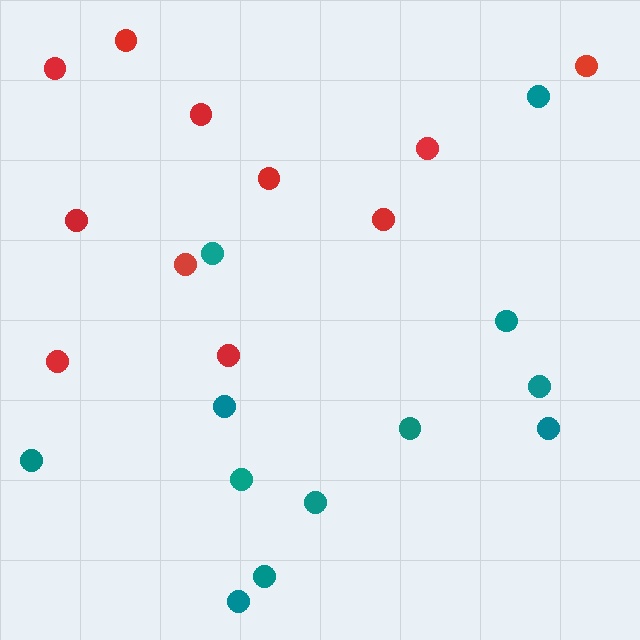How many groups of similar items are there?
There are 2 groups: one group of red circles (11) and one group of teal circles (12).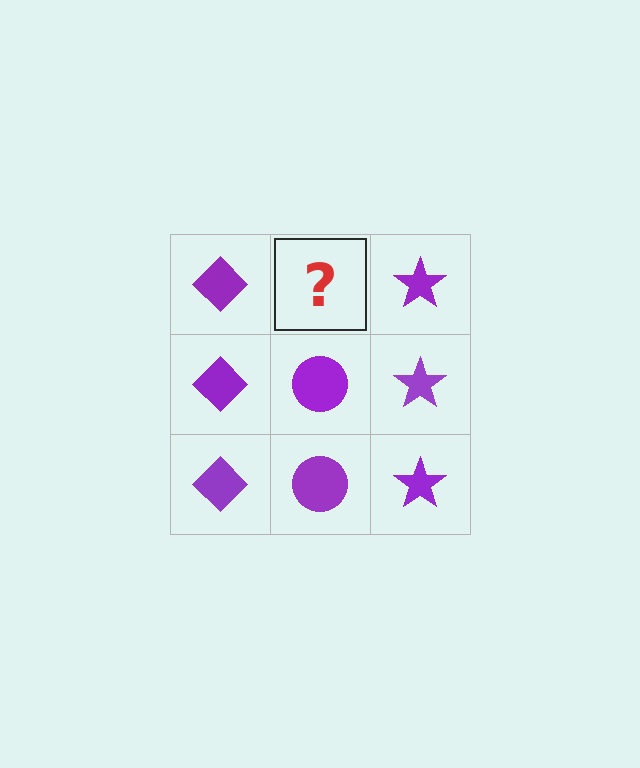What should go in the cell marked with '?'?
The missing cell should contain a purple circle.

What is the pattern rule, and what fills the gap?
The rule is that each column has a consistent shape. The gap should be filled with a purple circle.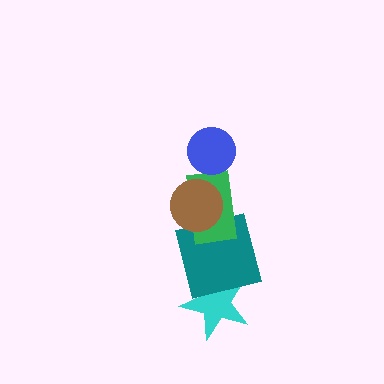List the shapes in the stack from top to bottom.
From top to bottom: the blue circle, the brown circle, the green rectangle, the teal square, the cyan star.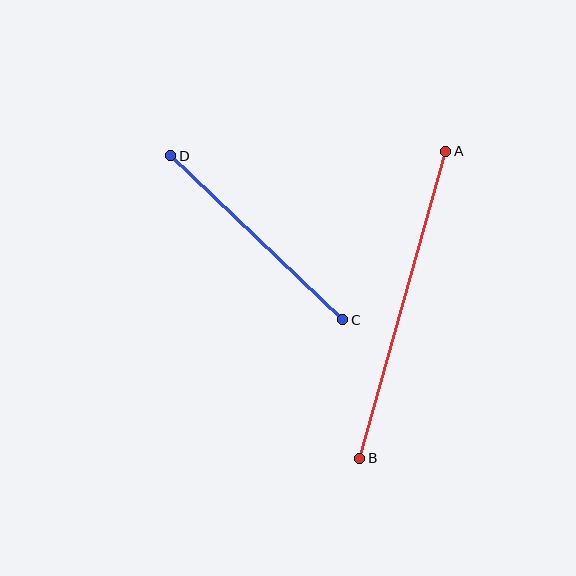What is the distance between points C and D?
The distance is approximately 238 pixels.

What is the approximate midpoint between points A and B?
The midpoint is at approximately (403, 305) pixels.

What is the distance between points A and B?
The distance is approximately 319 pixels.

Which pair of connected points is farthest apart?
Points A and B are farthest apart.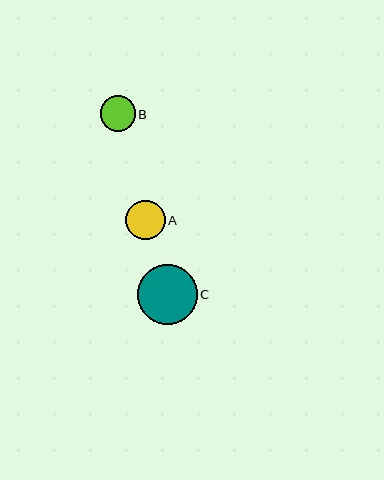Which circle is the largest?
Circle C is the largest with a size of approximately 60 pixels.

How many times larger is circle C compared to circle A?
Circle C is approximately 1.5 times the size of circle A.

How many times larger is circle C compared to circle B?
Circle C is approximately 1.7 times the size of circle B.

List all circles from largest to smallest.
From largest to smallest: C, A, B.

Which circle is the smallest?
Circle B is the smallest with a size of approximately 35 pixels.